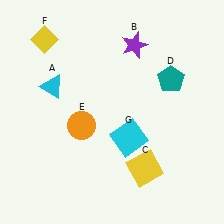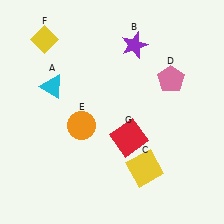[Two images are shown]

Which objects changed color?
D changed from teal to pink. G changed from cyan to red.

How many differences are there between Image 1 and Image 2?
There are 2 differences between the two images.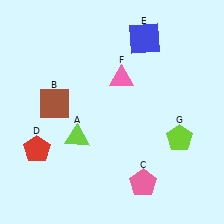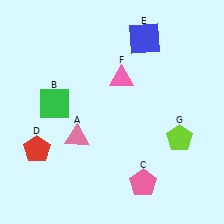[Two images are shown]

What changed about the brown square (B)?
In Image 1, B is brown. In Image 2, it changed to green.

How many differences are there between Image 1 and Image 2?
There are 2 differences between the two images.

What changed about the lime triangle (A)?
In Image 1, A is lime. In Image 2, it changed to pink.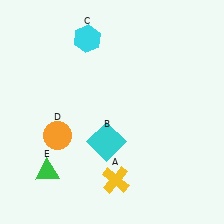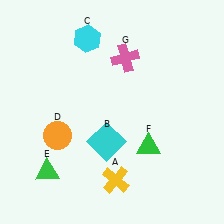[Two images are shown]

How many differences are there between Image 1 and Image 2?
There are 2 differences between the two images.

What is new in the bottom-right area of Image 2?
A green triangle (F) was added in the bottom-right area of Image 2.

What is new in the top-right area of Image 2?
A pink cross (G) was added in the top-right area of Image 2.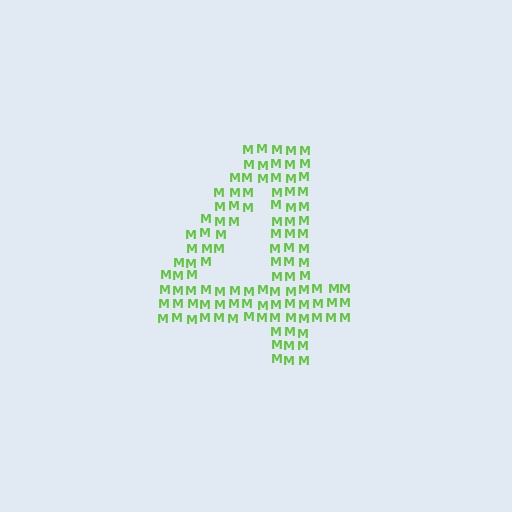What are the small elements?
The small elements are letter M's.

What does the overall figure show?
The overall figure shows the digit 4.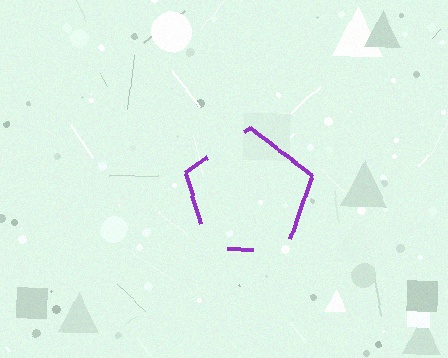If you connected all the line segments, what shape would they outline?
They would outline a pentagon.